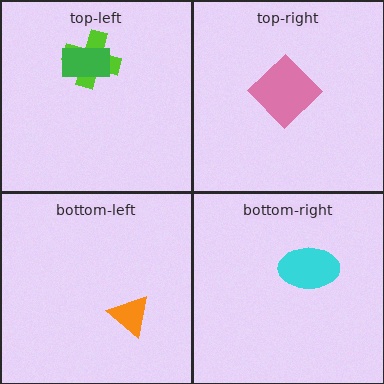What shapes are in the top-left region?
The lime cross, the green rectangle.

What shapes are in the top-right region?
The pink diamond.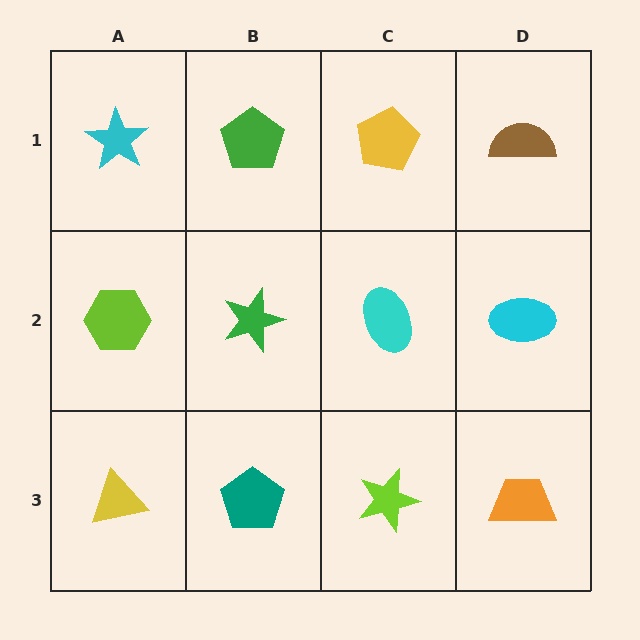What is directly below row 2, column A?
A yellow triangle.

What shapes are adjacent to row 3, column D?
A cyan ellipse (row 2, column D), a lime star (row 3, column C).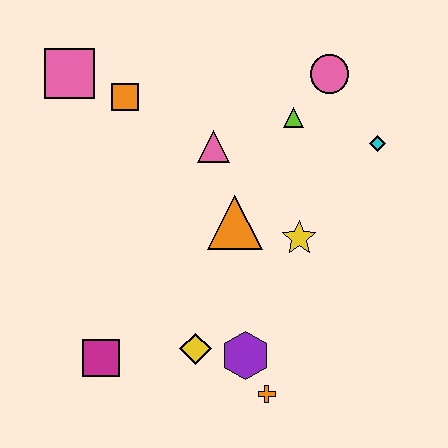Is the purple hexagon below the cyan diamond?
Yes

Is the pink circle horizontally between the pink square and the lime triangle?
No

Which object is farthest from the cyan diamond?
The magenta square is farthest from the cyan diamond.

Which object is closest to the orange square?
The pink square is closest to the orange square.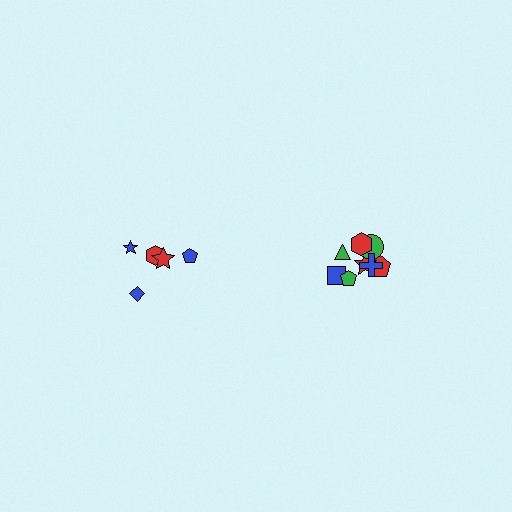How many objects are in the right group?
There are 8 objects.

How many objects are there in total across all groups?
There are 13 objects.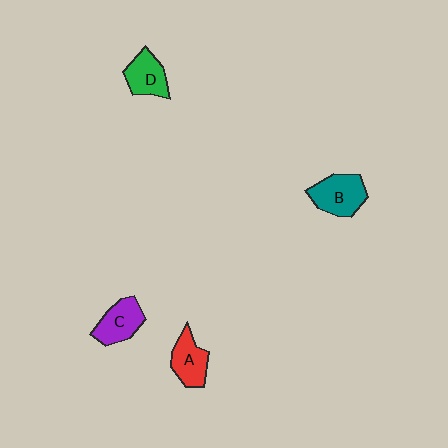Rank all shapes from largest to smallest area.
From largest to smallest: B (teal), C (purple), A (red), D (green).